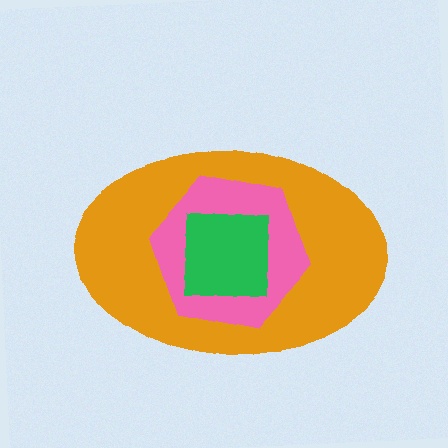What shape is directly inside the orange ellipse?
The pink hexagon.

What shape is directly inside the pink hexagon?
The green square.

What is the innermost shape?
The green square.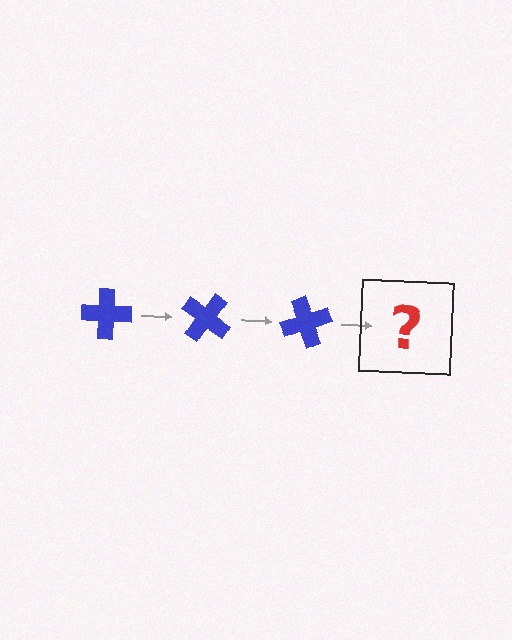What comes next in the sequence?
The next element should be a blue cross rotated 105 degrees.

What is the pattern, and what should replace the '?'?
The pattern is that the cross rotates 35 degrees each step. The '?' should be a blue cross rotated 105 degrees.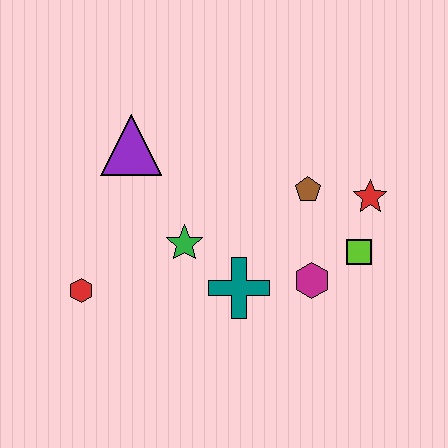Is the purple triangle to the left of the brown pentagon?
Yes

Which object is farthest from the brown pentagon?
The red hexagon is farthest from the brown pentagon.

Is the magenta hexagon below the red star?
Yes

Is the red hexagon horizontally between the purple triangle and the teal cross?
No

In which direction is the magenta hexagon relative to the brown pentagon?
The magenta hexagon is below the brown pentagon.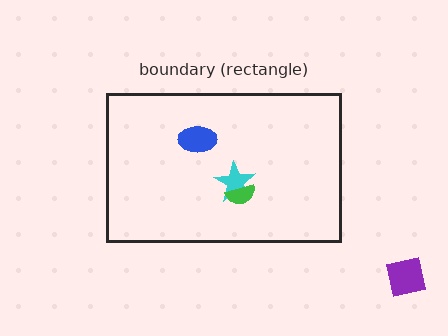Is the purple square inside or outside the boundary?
Outside.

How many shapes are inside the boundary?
3 inside, 1 outside.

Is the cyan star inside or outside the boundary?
Inside.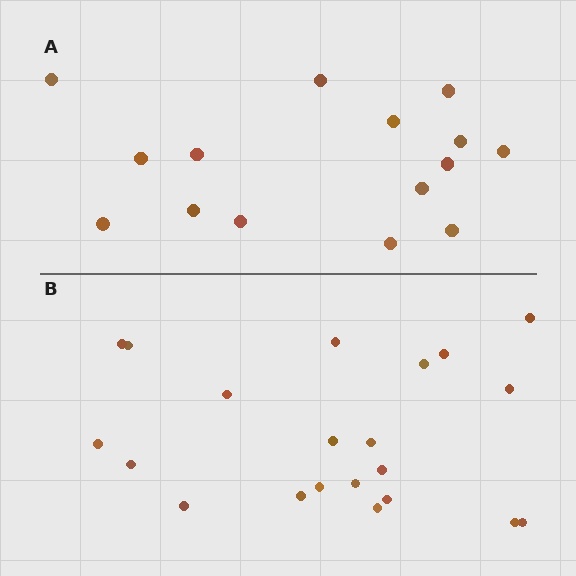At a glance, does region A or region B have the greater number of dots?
Region B (the bottom region) has more dots.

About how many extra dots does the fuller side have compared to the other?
Region B has about 6 more dots than region A.